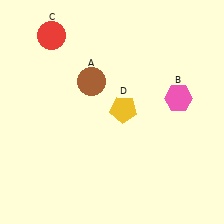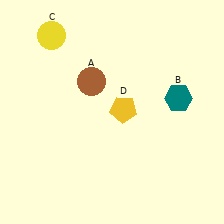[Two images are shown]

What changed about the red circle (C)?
In Image 1, C is red. In Image 2, it changed to yellow.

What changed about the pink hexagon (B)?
In Image 1, B is pink. In Image 2, it changed to teal.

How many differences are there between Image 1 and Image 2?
There are 2 differences between the two images.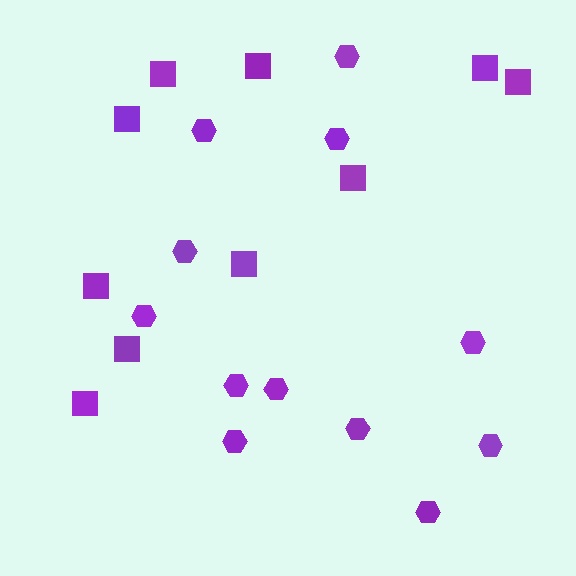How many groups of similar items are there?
There are 2 groups: one group of squares (10) and one group of hexagons (12).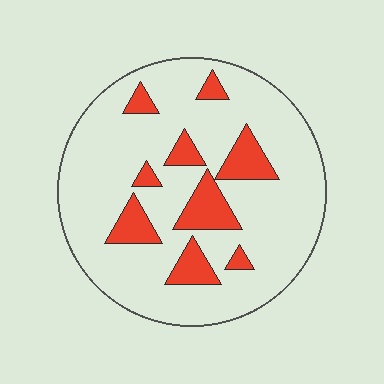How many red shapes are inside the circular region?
9.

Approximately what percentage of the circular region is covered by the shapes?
Approximately 20%.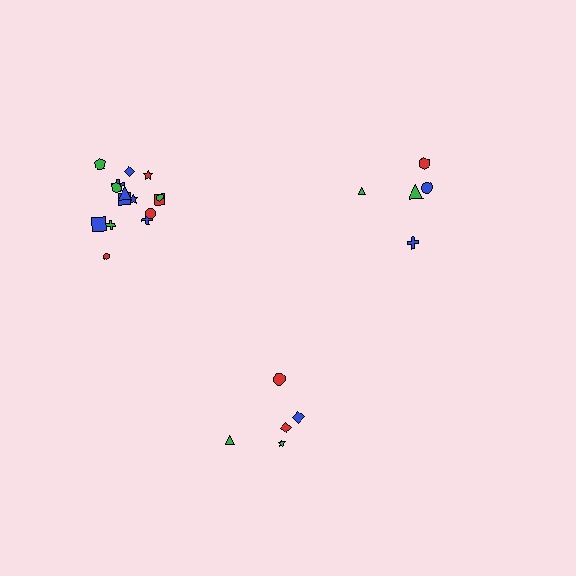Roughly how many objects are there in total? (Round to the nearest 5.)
Roughly 25 objects in total.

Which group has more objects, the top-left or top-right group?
The top-left group.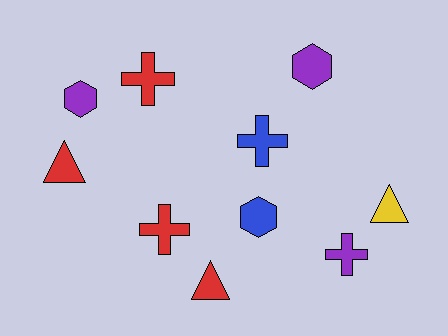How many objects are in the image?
There are 10 objects.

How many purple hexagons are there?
There are 2 purple hexagons.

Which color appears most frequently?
Red, with 4 objects.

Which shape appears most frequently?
Cross, with 4 objects.